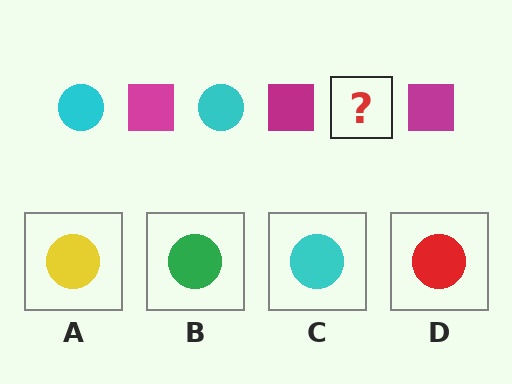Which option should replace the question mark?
Option C.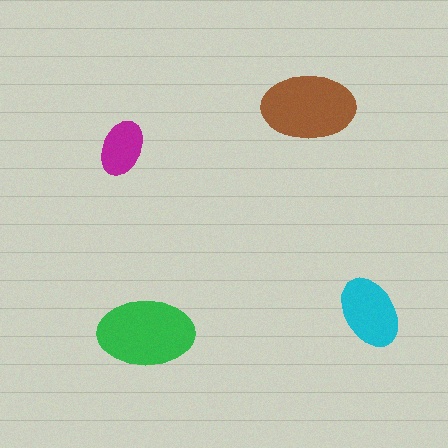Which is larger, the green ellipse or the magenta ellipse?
The green one.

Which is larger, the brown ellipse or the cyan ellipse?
The brown one.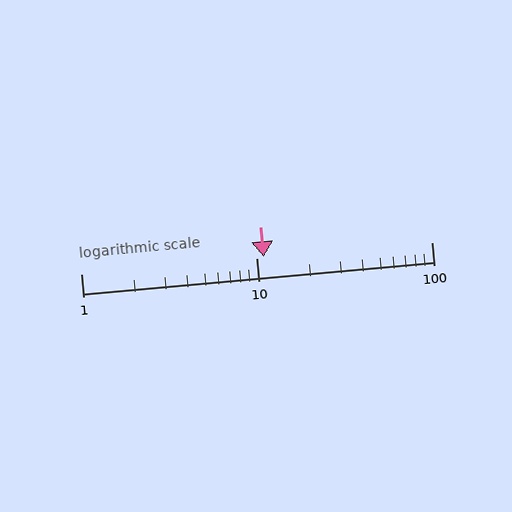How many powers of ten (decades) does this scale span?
The scale spans 2 decades, from 1 to 100.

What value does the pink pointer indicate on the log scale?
The pointer indicates approximately 11.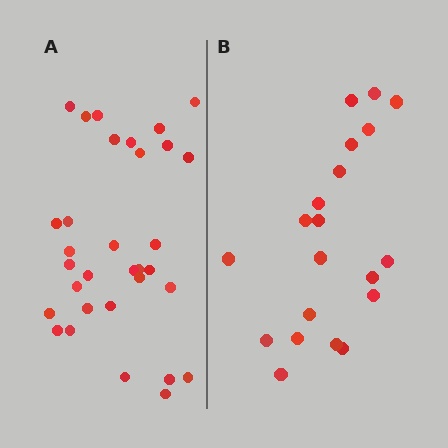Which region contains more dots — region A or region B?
Region A (the left region) has more dots.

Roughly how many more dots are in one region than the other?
Region A has roughly 12 or so more dots than region B.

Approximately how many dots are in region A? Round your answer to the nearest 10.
About 30 dots. (The exact count is 32, which rounds to 30.)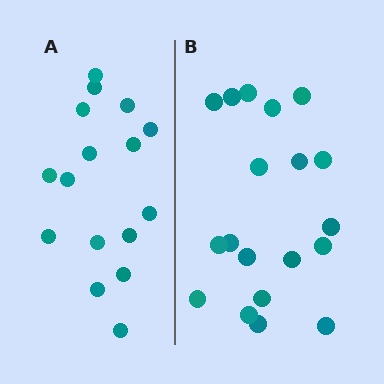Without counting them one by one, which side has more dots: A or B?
Region B (the right region) has more dots.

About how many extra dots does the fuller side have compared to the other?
Region B has just a few more — roughly 2 or 3 more dots than region A.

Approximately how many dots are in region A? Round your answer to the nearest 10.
About 20 dots. (The exact count is 16, which rounds to 20.)